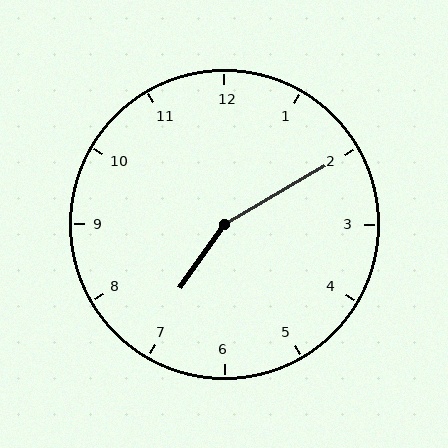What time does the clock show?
7:10.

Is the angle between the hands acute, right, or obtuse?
It is obtuse.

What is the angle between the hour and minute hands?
Approximately 155 degrees.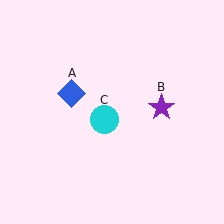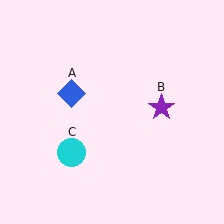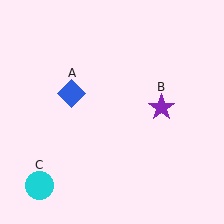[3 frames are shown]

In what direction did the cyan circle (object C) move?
The cyan circle (object C) moved down and to the left.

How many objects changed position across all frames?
1 object changed position: cyan circle (object C).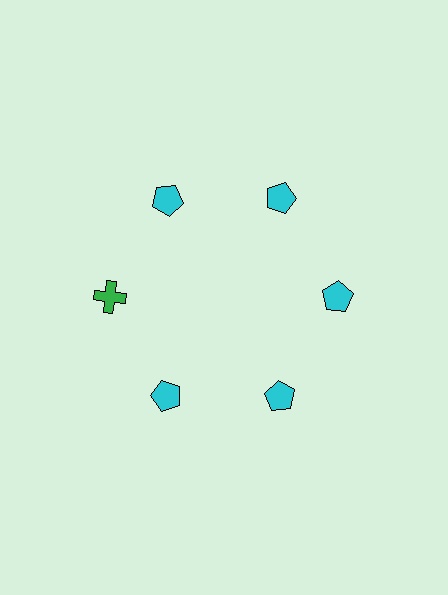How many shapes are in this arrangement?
There are 6 shapes arranged in a ring pattern.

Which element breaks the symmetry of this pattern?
The green cross at roughly the 9 o'clock position breaks the symmetry. All other shapes are cyan pentagons.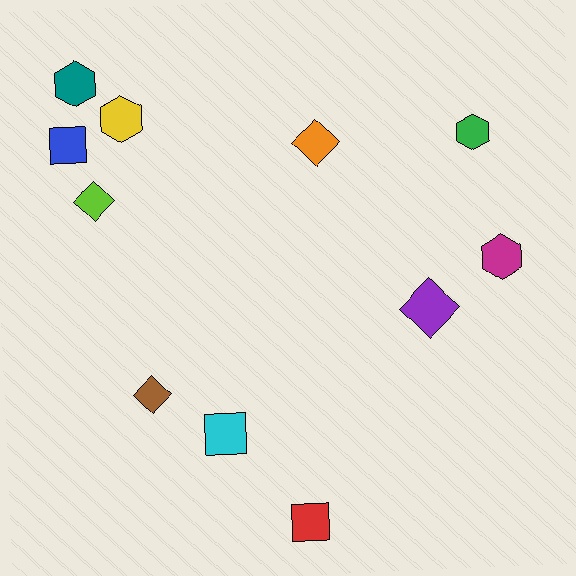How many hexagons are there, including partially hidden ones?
There are 4 hexagons.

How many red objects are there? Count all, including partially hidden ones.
There is 1 red object.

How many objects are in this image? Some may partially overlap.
There are 11 objects.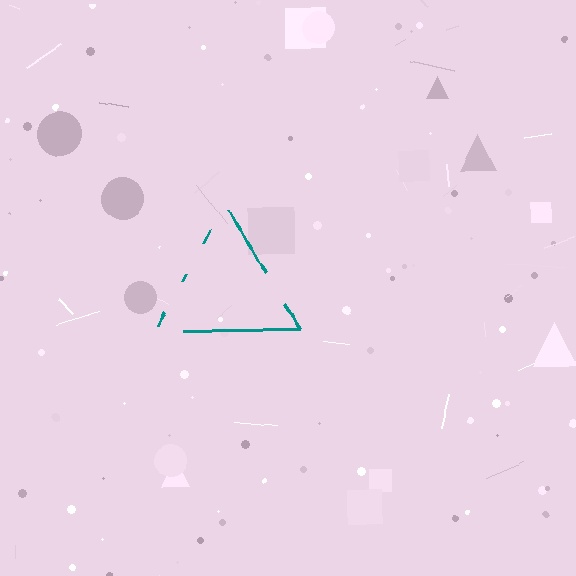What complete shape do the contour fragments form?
The contour fragments form a triangle.